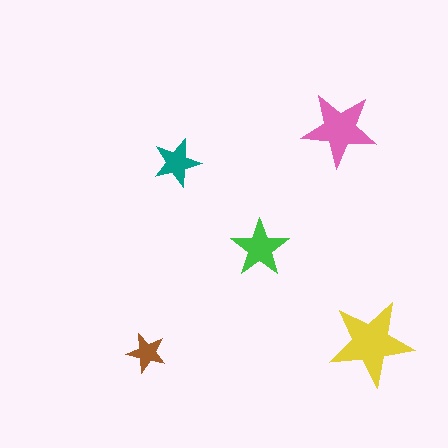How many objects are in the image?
There are 5 objects in the image.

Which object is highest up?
The pink star is topmost.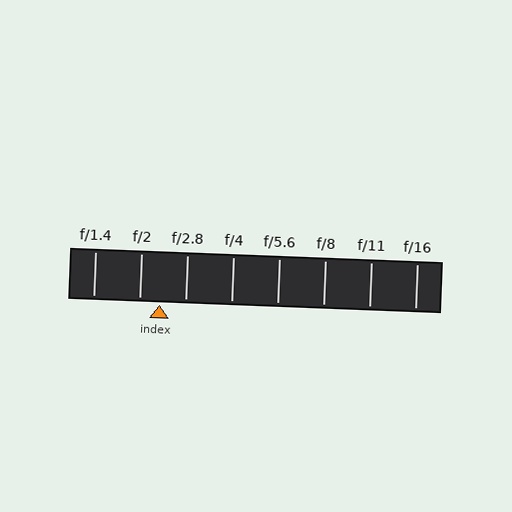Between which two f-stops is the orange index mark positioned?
The index mark is between f/2 and f/2.8.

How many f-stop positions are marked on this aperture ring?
There are 8 f-stop positions marked.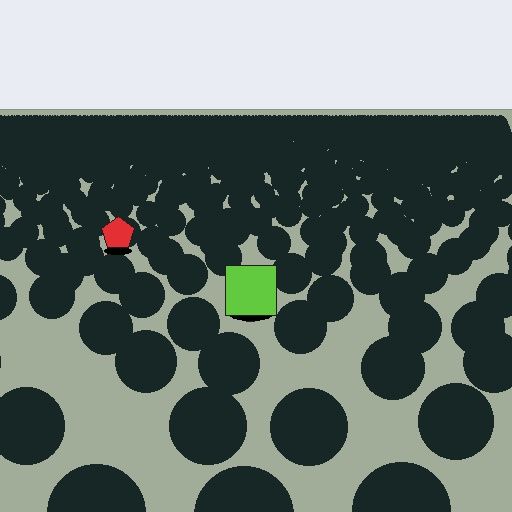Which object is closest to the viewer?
The lime square is closest. The texture marks near it are larger and more spread out.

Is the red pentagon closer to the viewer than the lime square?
No. The lime square is closer — you can tell from the texture gradient: the ground texture is coarser near it.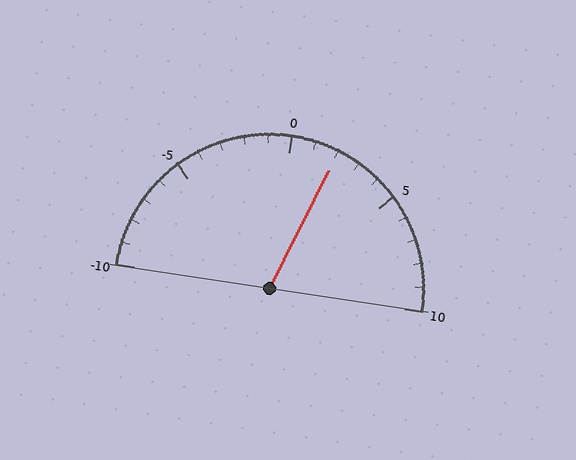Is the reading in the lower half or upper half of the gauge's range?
The reading is in the upper half of the range (-10 to 10).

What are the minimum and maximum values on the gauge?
The gauge ranges from -10 to 10.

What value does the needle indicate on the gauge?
The needle indicates approximately 2.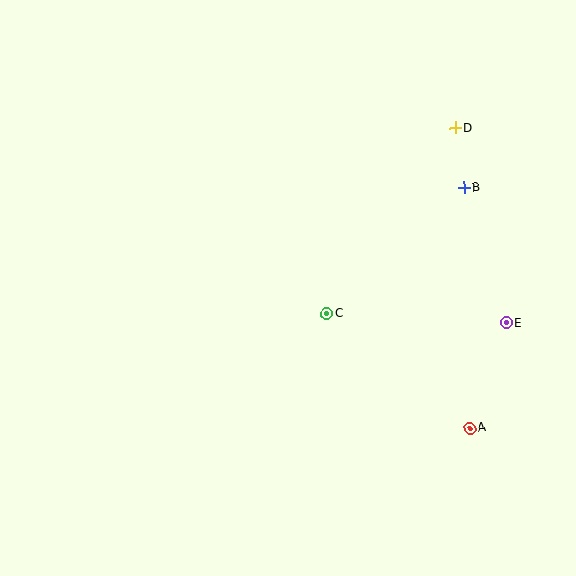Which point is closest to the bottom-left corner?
Point C is closest to the bottom-left corner.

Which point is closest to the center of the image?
Point C at (327, 314) is closest to the center.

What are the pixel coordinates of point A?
Point A is at (470, 428).